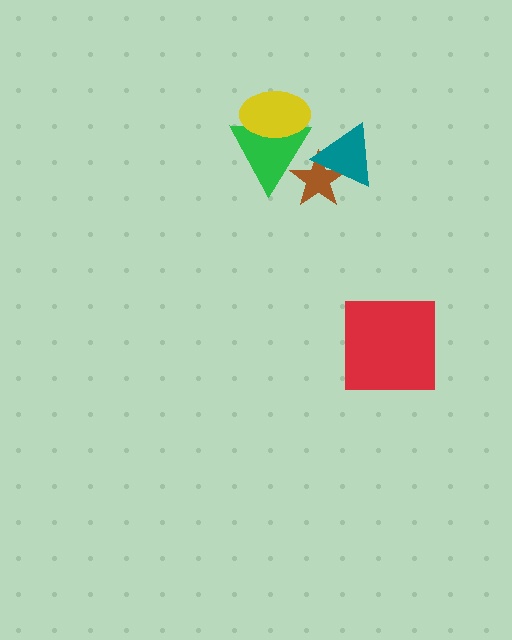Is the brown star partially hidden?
Yes, it is partially covered by another shape.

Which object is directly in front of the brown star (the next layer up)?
The teal triangle is directly in front of the brown star.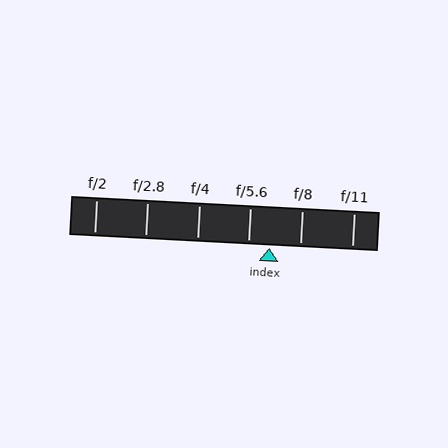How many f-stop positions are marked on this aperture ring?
There are 6 f-stop positions marked.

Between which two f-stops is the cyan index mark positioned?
The index mark is between f/5.6 and f/8.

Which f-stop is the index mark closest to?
The index mark is closest to f/5.6.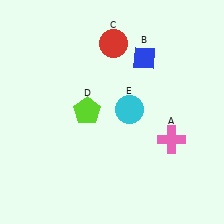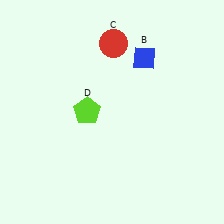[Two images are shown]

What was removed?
The pink cross (A), the cyan circle (E) were removed in Image 2.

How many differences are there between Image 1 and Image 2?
There are 2 differences between the two images.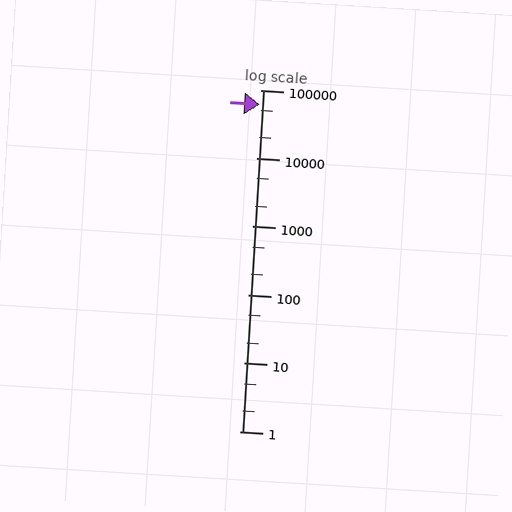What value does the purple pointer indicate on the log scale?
The pointer indicates approximately 62000.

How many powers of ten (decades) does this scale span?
The scale spans 5 decades, from 1 to 100000.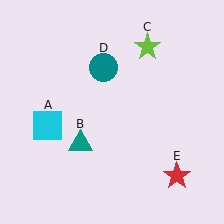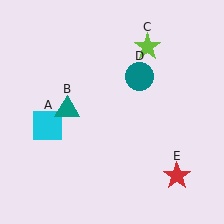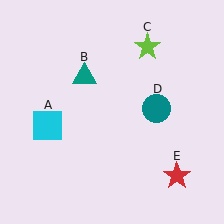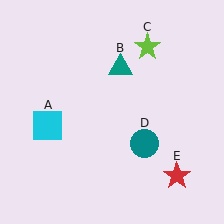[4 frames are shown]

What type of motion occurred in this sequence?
The teal triangle (object B), teal circle (object D) rotated clockwise around the center of the scene.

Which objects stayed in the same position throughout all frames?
Cyan square (object A) and lime star (object C) and red star (object E) remained stationary.